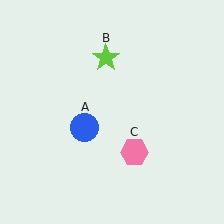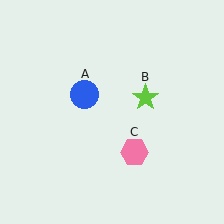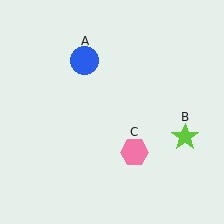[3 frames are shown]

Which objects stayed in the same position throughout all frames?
Pink hexagon (object C) remained stationary.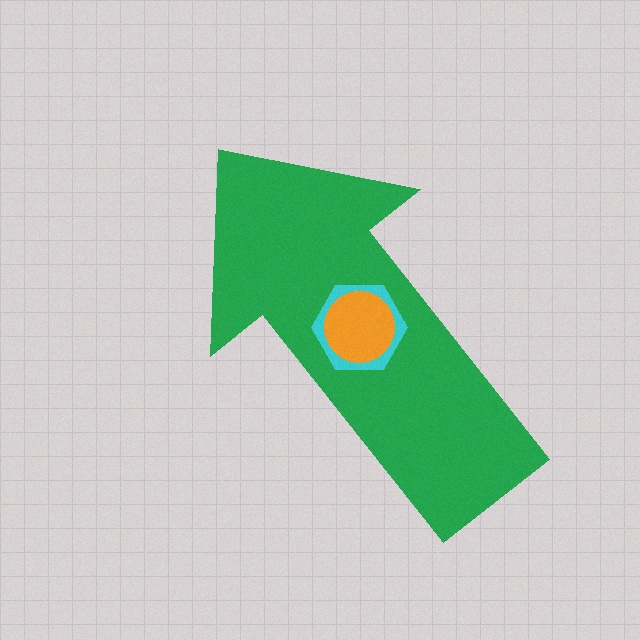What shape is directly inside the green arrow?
The cyan hexagon.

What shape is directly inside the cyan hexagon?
The orange circle.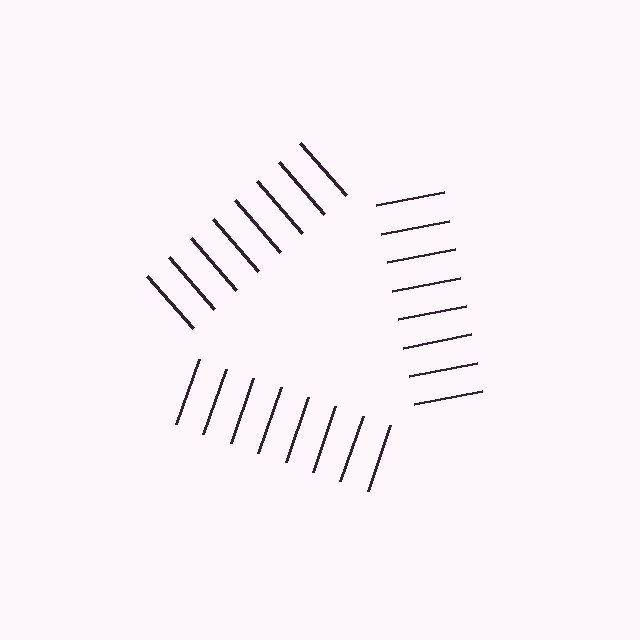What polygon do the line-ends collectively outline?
An illusory triangle — the line segments terminate on its edges but no continuous stroke is drawn.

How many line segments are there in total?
24 — 8 along each of the 3 edges.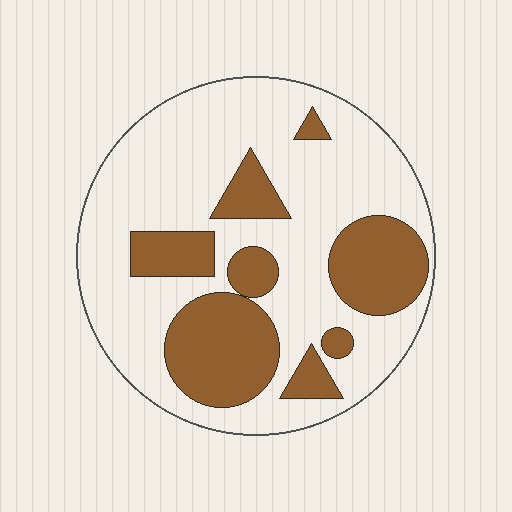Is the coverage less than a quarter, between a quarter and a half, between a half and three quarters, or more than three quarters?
Between a quarter and a half.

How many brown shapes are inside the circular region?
8.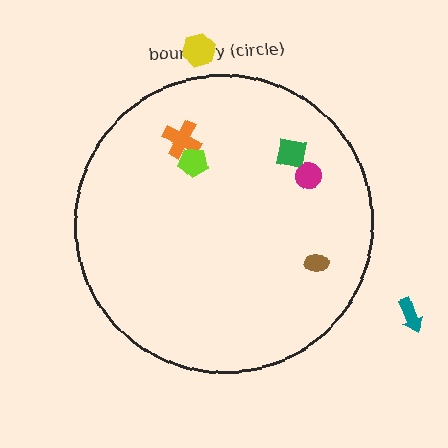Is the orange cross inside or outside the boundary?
Inside.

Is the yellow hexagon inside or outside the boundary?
Outside.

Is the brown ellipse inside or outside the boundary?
Inside.